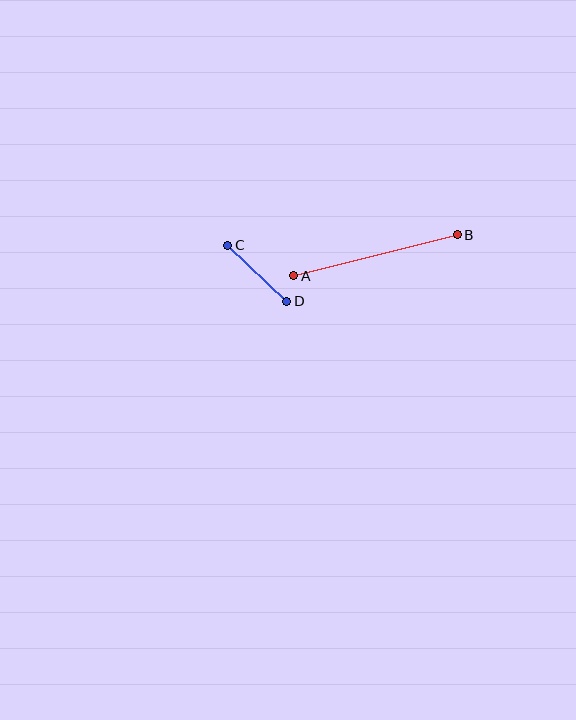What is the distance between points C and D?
The distance is approximately 81 pixels.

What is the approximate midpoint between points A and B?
The midpoint is at approximately (375, 255) pixels.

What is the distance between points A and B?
The distance is approximately 168 pixels.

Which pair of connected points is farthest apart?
Points A and B are farthest apart.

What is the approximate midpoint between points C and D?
The midpoint is at approximately (257, 273) pixels.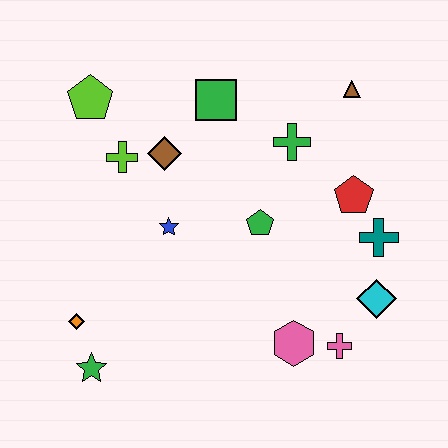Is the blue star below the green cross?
Yes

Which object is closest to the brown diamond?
The lime cross is closest to the brown diamond.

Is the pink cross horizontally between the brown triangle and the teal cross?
No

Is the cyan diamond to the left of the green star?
No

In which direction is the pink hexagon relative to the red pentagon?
The pink hexagon is below the red pentagon.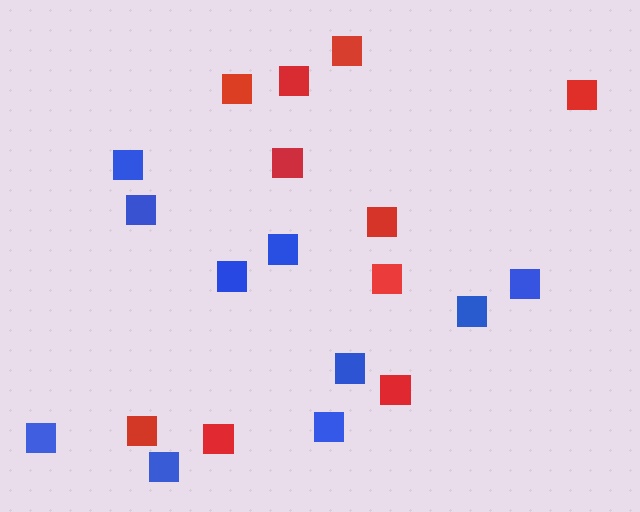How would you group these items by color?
There are 2 groups: one group of red squares (10) and one group of blue squares (10).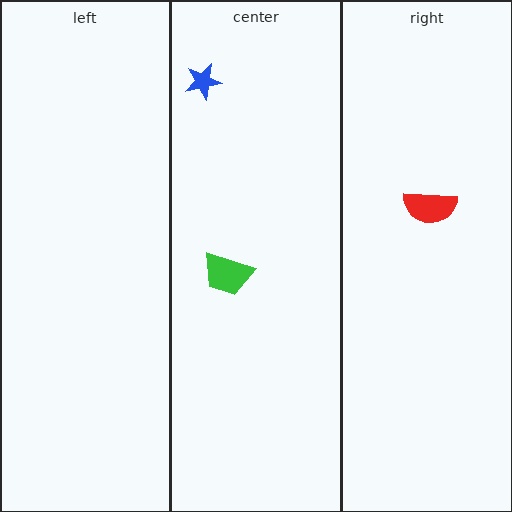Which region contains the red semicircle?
The right region.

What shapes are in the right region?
The red semicircle.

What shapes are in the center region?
The blue star, the green trapezoid.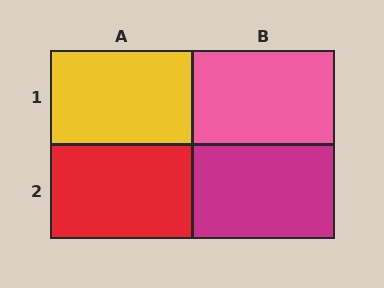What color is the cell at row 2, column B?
Magenta.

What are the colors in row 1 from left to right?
Yellow, pink.